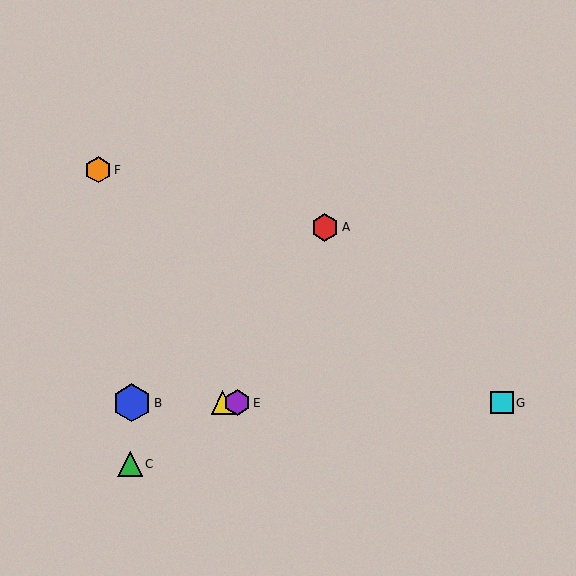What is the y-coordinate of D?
Object D is at y≈403.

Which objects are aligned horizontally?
Objects B, D, E, G are aligned horizontally.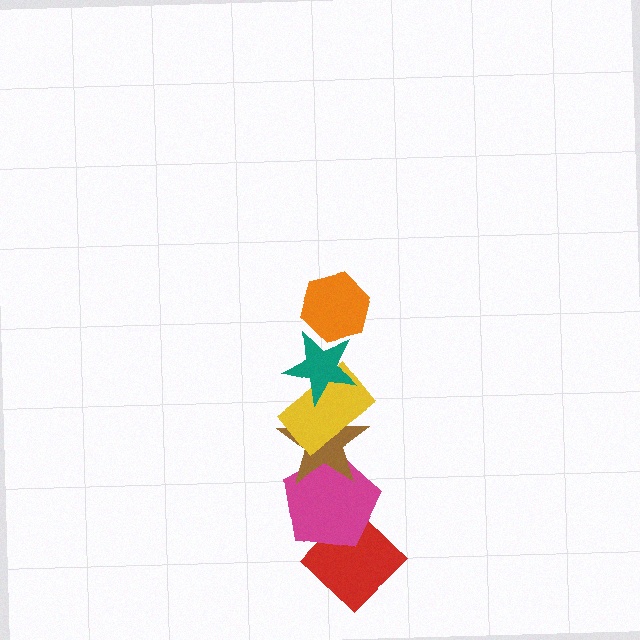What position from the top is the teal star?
The teal star is 2nd from the top.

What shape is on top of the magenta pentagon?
The brown star is on top of the magenta pentagon.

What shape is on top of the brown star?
The yellow rectangle is on top of the brown star.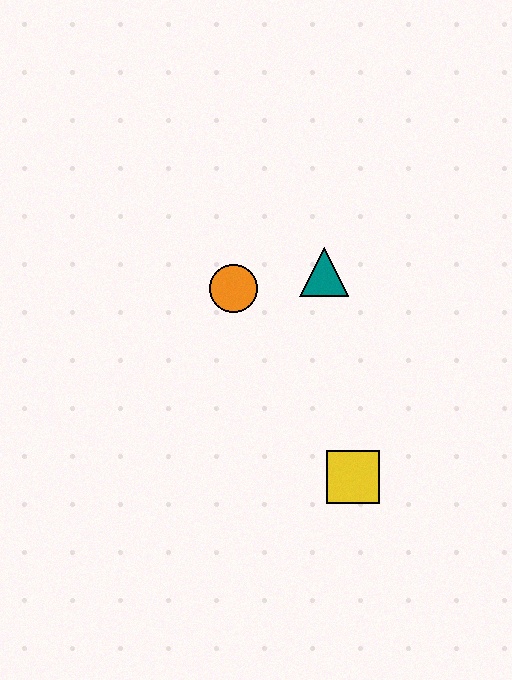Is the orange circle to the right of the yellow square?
No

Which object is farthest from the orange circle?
The yellow square is farthest from the orange circle.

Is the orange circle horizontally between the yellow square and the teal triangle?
No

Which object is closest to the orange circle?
The teal triangle is closest to the orange circle.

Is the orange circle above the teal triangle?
No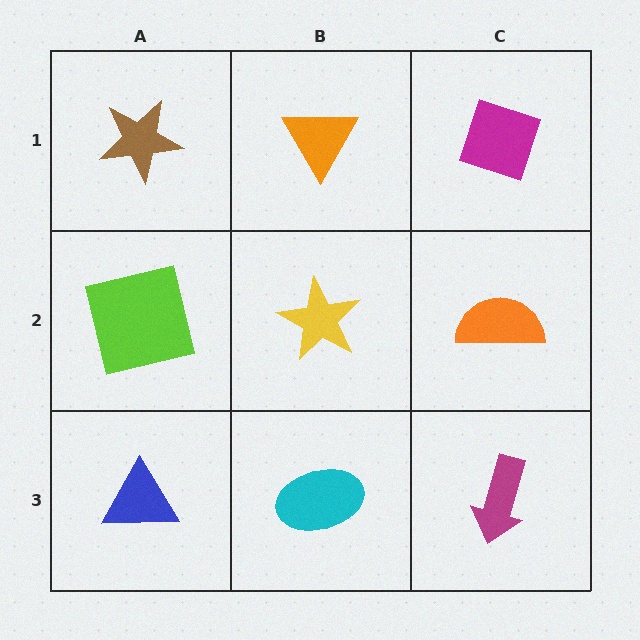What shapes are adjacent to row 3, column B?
A yellow star (row 2, column B), a blue triangle (row 3, column A), a magenta arrow (row 3, column C).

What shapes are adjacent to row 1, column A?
A lime square (row 2, column A), an orange triangle (row 1, column B).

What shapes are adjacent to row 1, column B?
A yellow star (row 2, column B), a brown star (row 1, column A), a magenta diamond (row 1, column C).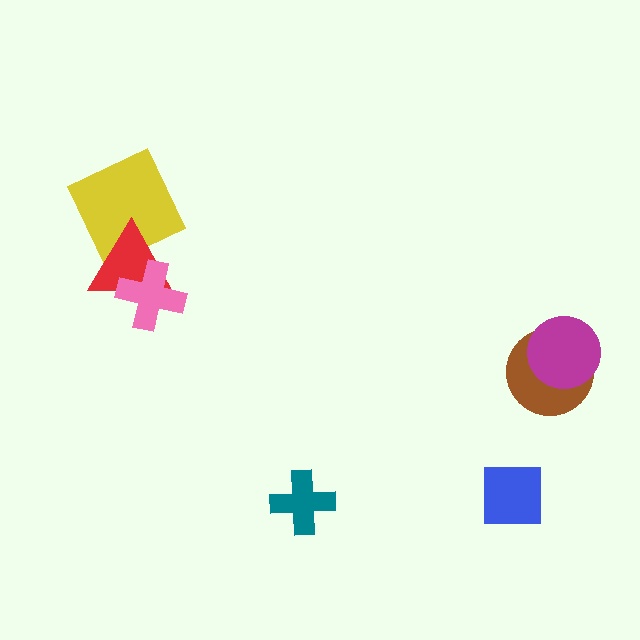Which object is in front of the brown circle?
The magenta circle is in front of the brown circle.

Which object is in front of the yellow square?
The red triangle is in front of the yellow square.